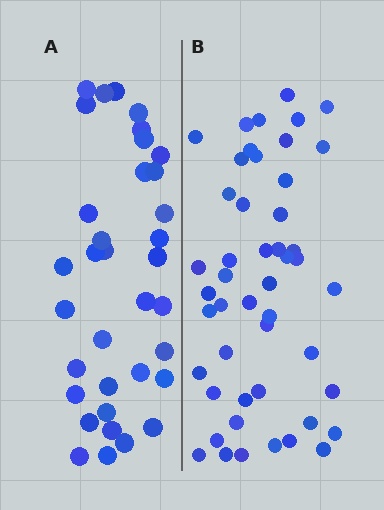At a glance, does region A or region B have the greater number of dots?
Region B (the right region) has more dots.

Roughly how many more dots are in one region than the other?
Region B has approximately 15 more dots than region A.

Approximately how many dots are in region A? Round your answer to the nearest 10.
About 40 dots. (The exact count is 35, which rounds to 40.)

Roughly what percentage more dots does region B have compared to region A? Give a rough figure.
About 35% more.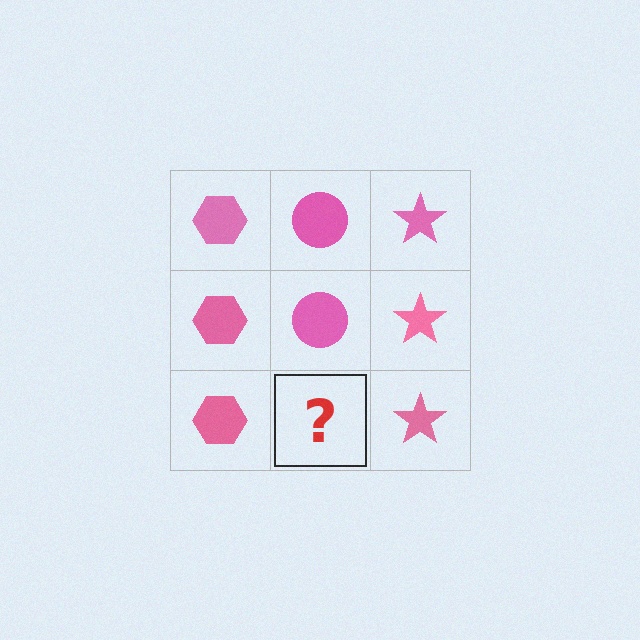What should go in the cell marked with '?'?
The missing cell should contain a pink circle.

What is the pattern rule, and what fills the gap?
The rule is that each column has a consistent shape. The gap should be filled with a pink circle.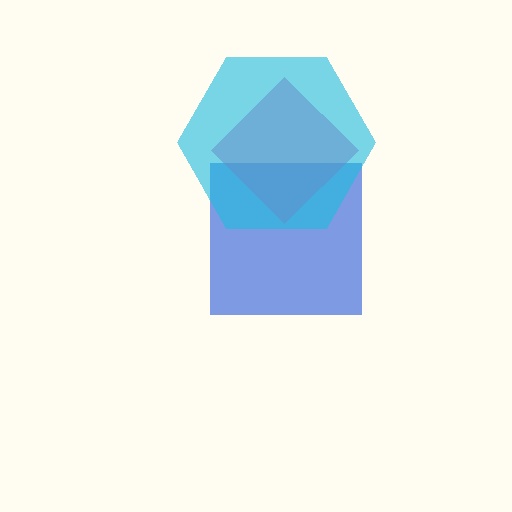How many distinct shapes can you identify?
There are 3 distinct shapes: a blue square, a magenta diamond, a cyan hexagon.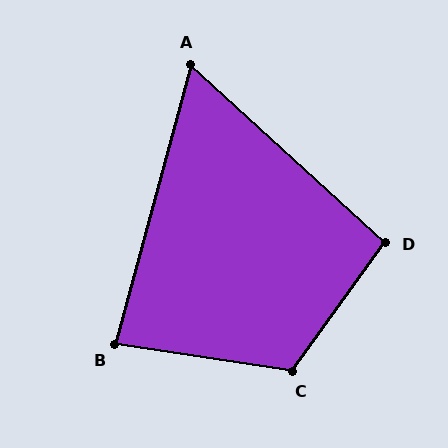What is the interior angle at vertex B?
Approximately 84 degrees (acute).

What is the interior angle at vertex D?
Approximately 96 degrees (obtuse).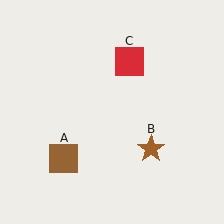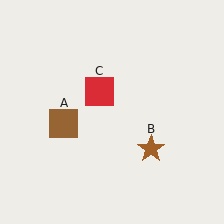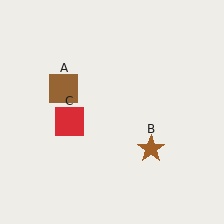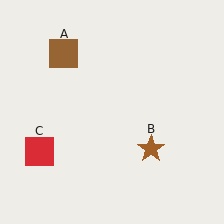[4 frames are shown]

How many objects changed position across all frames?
2 objects changed position: brown square (object A), red square (object C).